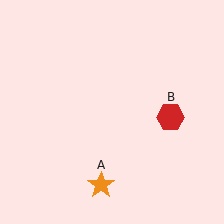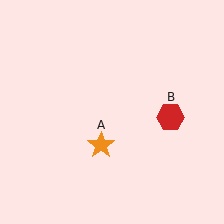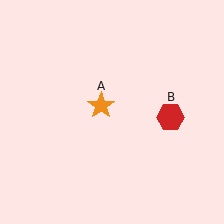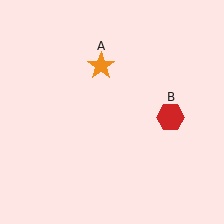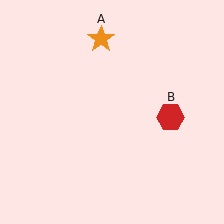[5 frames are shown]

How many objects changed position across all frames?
1 object changed position: orange star (object A).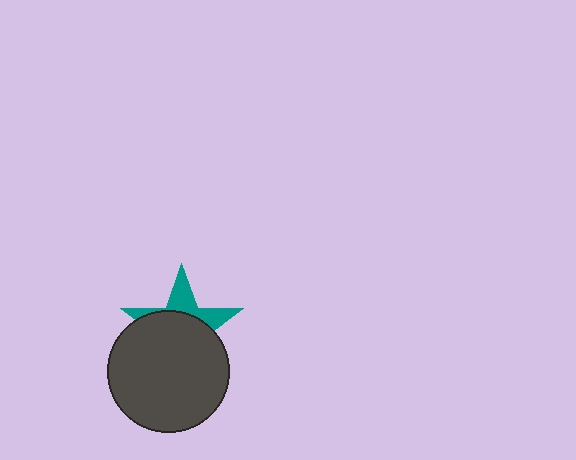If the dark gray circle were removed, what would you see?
You would see the complete teal star.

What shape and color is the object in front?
The object in front is a dark gray circle.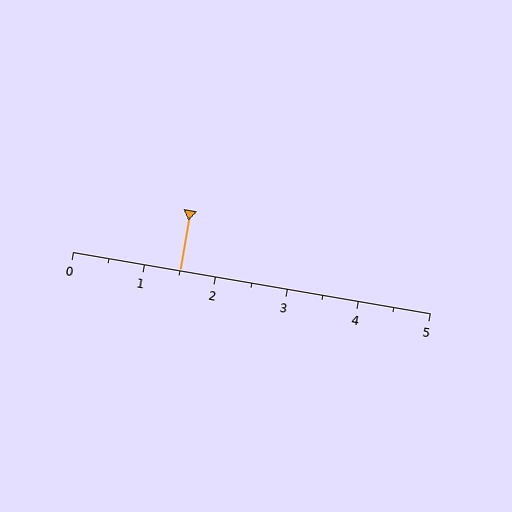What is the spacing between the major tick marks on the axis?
The major ticks are spaced 1 apart.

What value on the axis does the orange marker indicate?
The marker indicates approximately 1.5.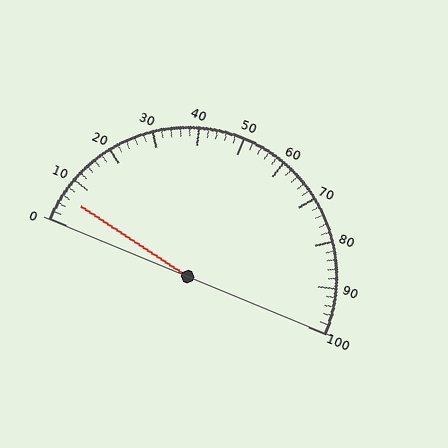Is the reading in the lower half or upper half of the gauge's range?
The reading is in the lower half of the range (0 to 100).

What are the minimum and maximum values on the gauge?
The gauge ranges from 0 to 100.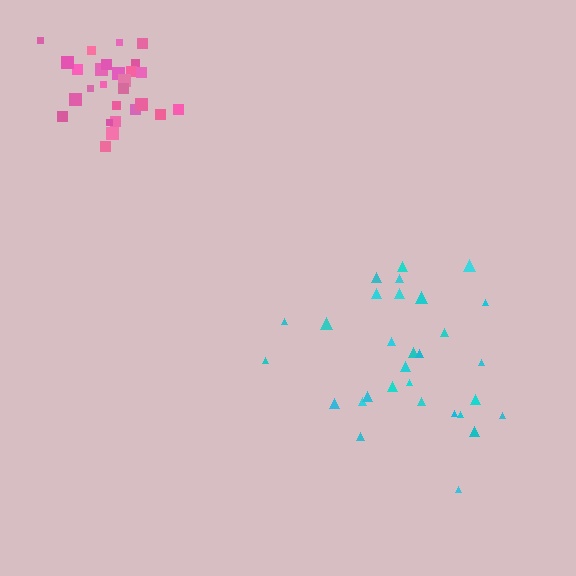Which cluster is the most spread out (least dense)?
Cyan.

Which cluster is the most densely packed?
Pink.